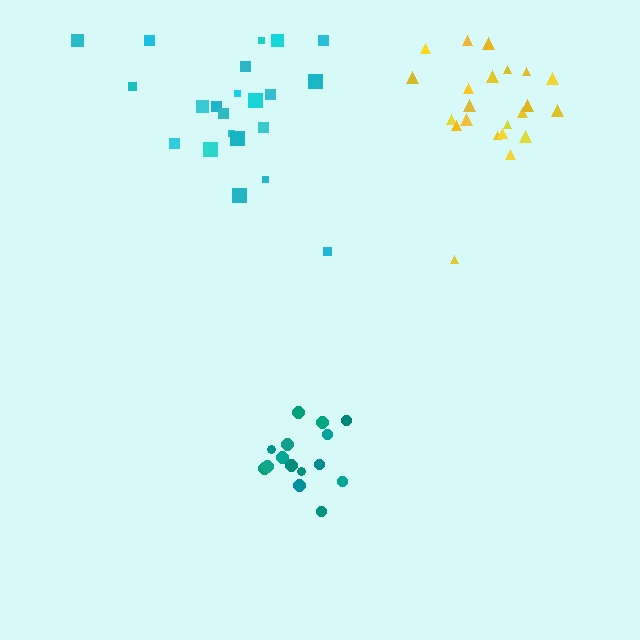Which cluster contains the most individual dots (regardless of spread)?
Cyan (22).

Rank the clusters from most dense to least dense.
teal, yellow, cyan.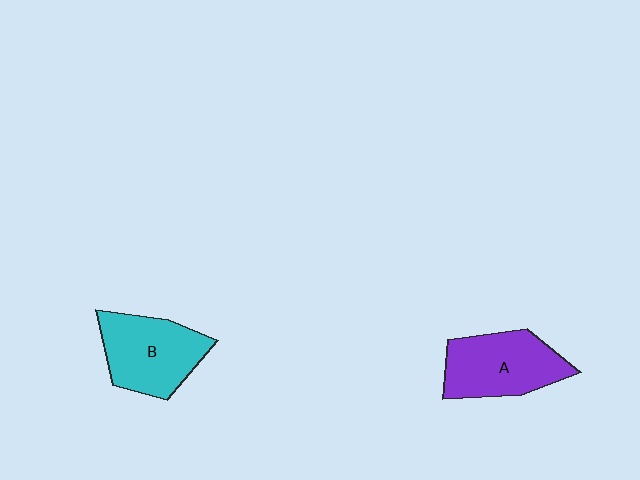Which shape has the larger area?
Shape B (cyan).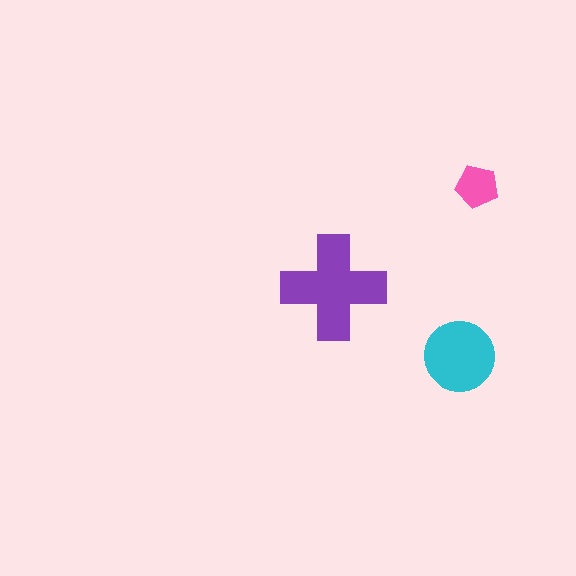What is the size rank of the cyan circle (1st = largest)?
2nd.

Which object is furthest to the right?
The pink pentagon is rightmost.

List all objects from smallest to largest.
The pink pentagon, the cyan circle, the purple cross.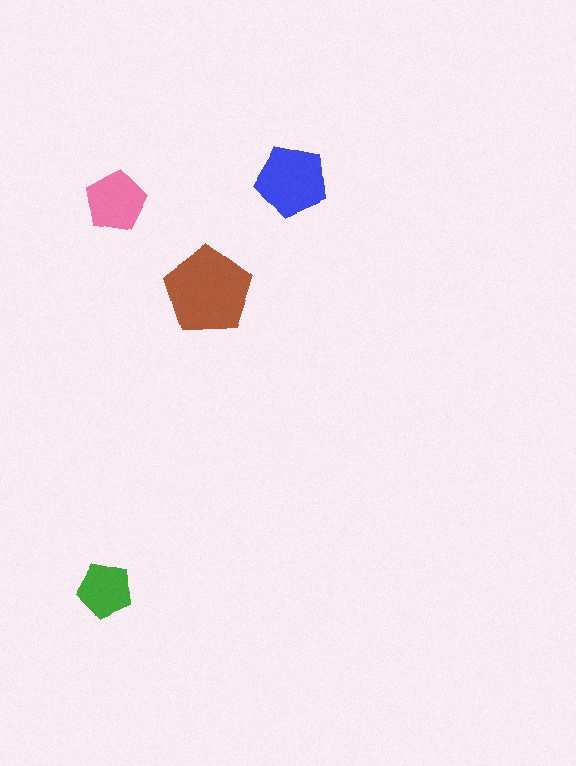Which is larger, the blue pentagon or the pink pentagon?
The blue one.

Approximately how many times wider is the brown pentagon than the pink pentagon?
About 1.5 times wider.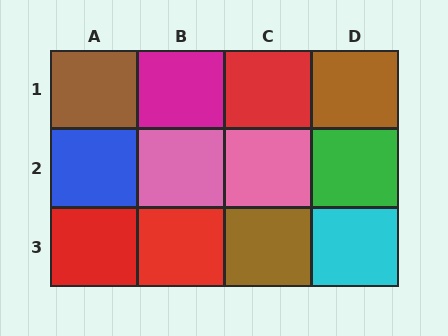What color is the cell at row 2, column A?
Blue.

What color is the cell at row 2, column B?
Pink.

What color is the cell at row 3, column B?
Red.